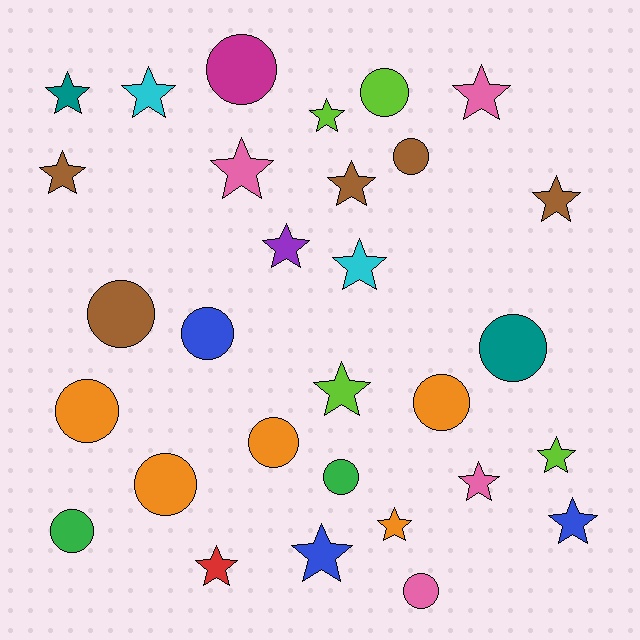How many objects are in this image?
There are 30 objects.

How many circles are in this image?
There are 13 circles.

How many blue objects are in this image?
There are 3 blue objects.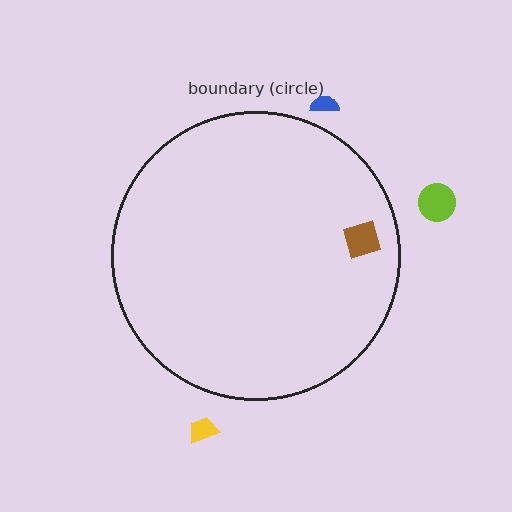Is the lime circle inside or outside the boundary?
Outside.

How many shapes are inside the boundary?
1 inside, 3 outside.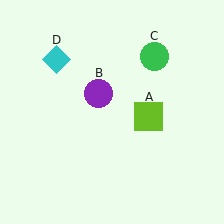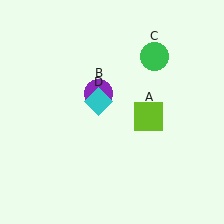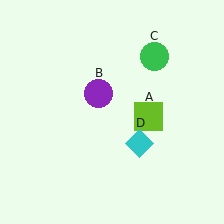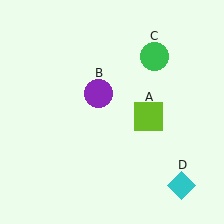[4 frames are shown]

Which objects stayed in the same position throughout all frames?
Lime square (object A) and purple circle (object B) and green circle (object C) remained stationary.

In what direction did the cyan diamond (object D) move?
The cyan diamond (object D) moved down and to the right.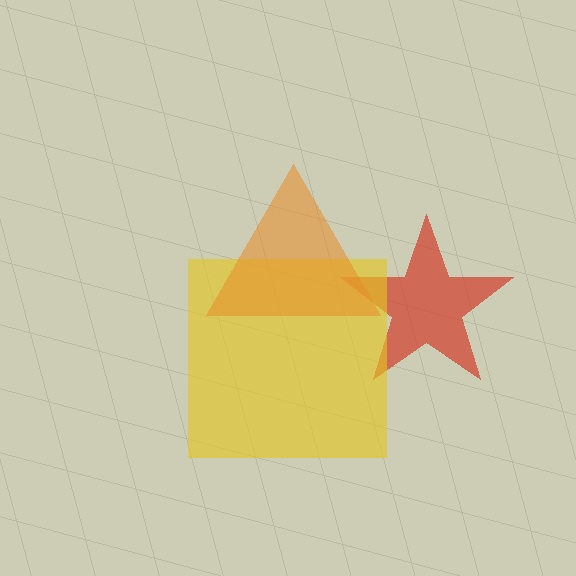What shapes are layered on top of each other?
The layered shapes are: a red star, a yellow square, an orange triangle.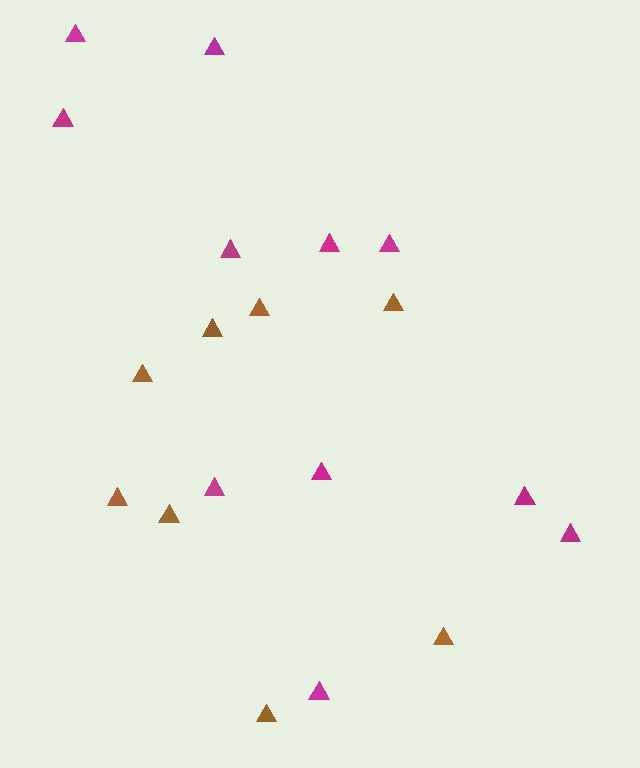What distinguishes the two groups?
There are 2 groups: one group of brown triangles (8) and one group of magenta triangles (11).